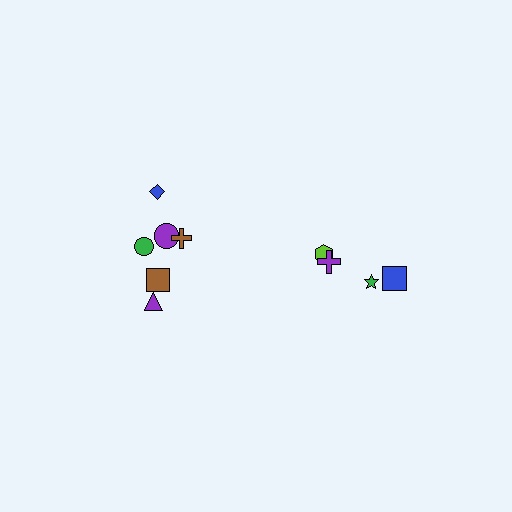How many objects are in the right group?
There are 4 objects.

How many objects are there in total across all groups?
There are 10 objects.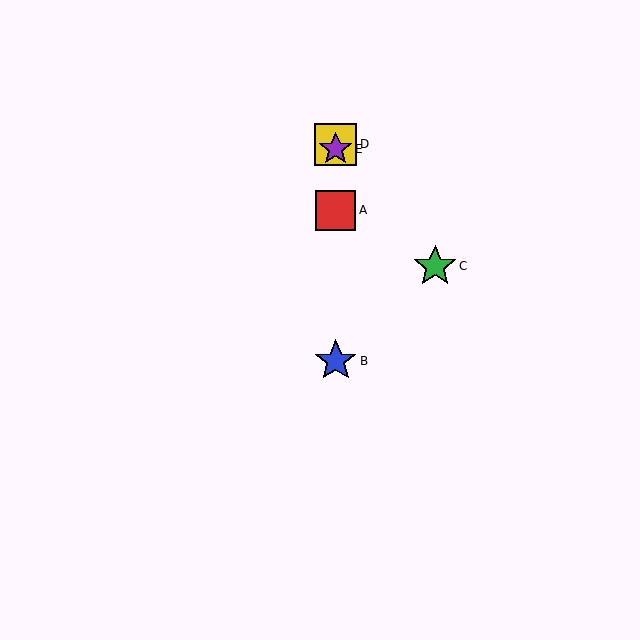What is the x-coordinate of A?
Object A is at x≈336.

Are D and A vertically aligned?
Yes, both are at x≈336.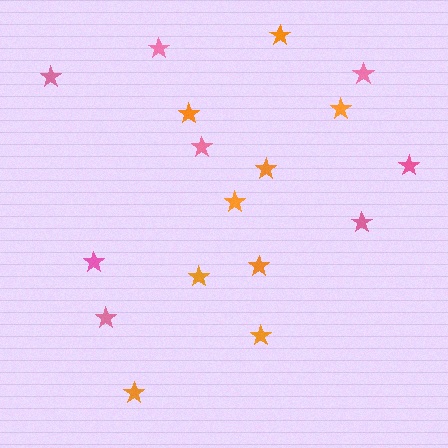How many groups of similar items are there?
There are 2 groups: one group of orange stars (9) and one group of pink stars (8).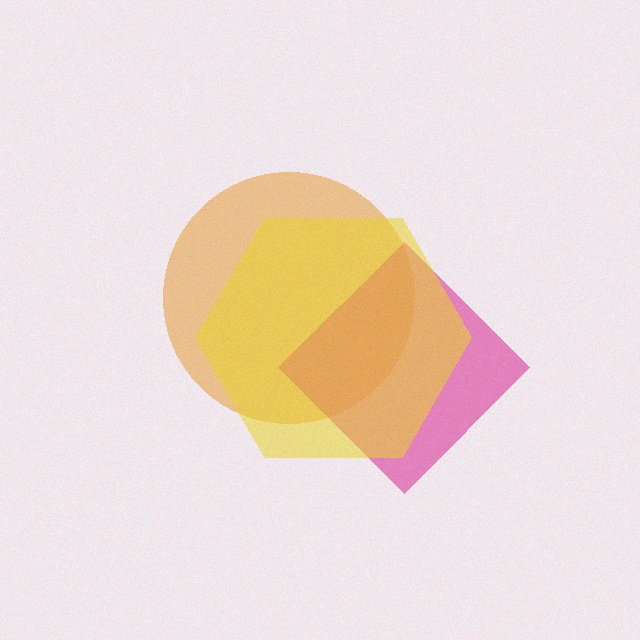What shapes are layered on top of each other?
The layered shapes are: an orange circle, a magenta diamond, a yellow hexagon.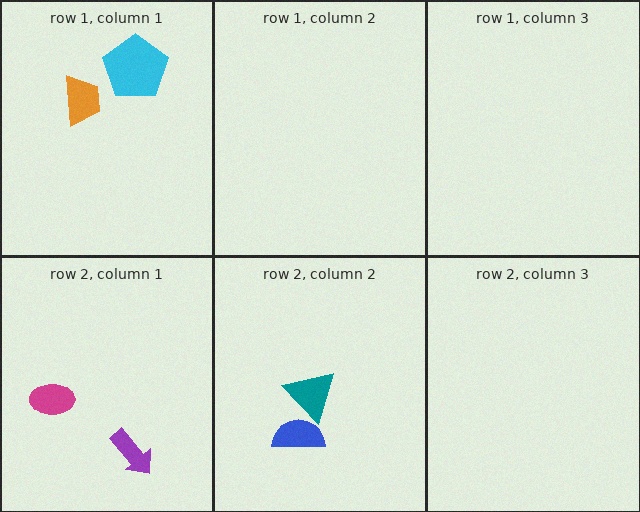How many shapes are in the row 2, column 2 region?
2.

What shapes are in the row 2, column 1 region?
The magenta ellipse, the purple arrow.